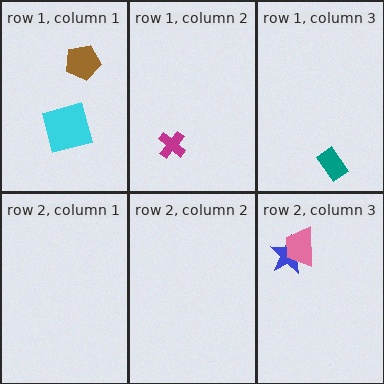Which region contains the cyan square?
The row 1, column 1 region.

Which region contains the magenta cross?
The row 1, column 2 region.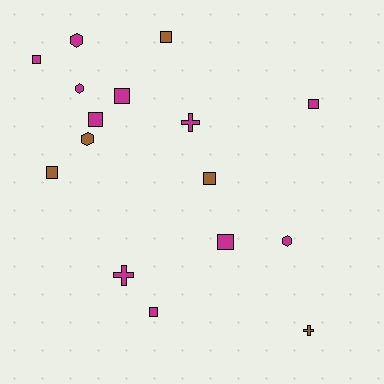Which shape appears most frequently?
Square, with 9 objects.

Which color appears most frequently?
Magenta, with 11 objects.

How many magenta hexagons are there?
There are 3 magenta hexagons.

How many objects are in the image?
There are 16 objects.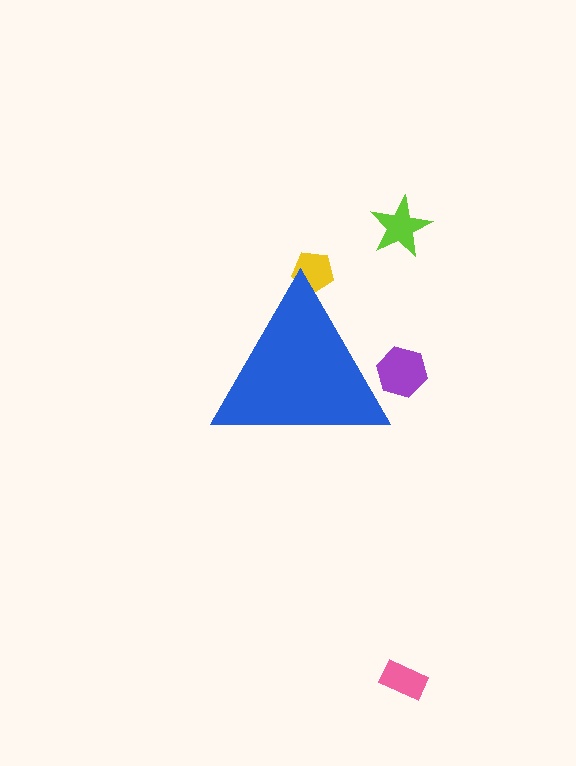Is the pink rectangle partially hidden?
No, the pink rectangle is fully visible.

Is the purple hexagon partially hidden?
Yes, the purple hexagon is partially hidden behind the blue triangle.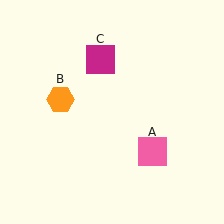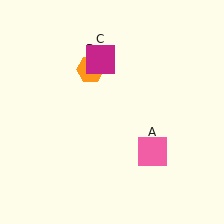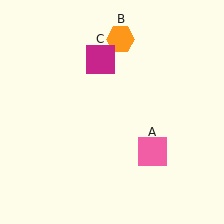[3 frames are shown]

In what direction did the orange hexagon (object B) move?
The orange hexagon (object B) moved up and to the right.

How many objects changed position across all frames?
1 object changed position: orange hexagon (object B).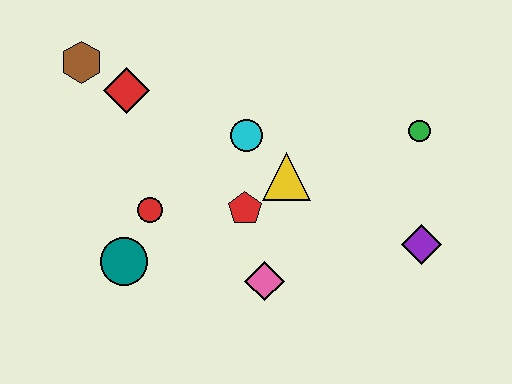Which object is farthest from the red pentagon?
The brown hexagon is farthest from the red pentagon.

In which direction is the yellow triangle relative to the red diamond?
The yellow triangle is to the right of the red diamond.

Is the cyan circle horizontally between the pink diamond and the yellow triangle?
No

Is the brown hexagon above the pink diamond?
Yes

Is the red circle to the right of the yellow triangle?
No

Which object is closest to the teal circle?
The red circle is closest to the teal circle.